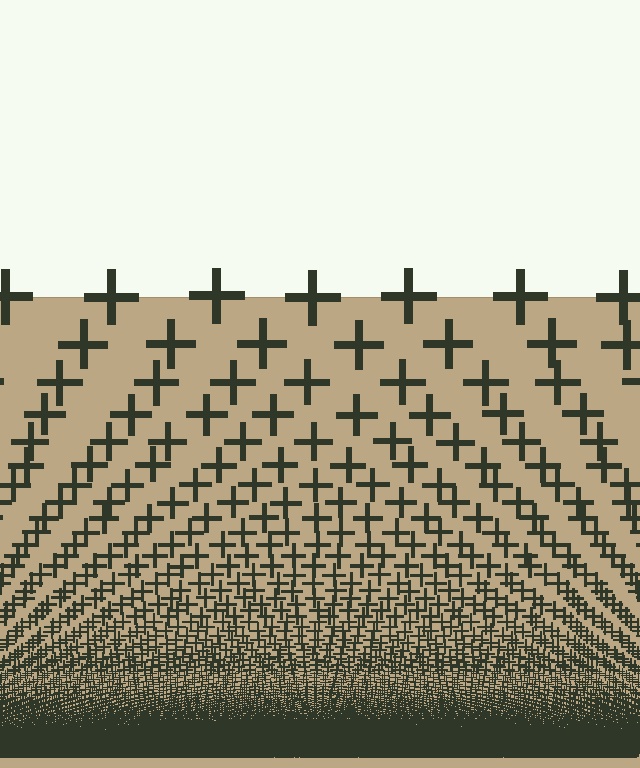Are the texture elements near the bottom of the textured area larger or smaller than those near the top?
Smaller. The gradient is inverted — elements near the bottom are smaller and denser.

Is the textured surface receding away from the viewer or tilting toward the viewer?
The surface appears to tilt toward the viewer. Texture elements get larger and sparser toward the top.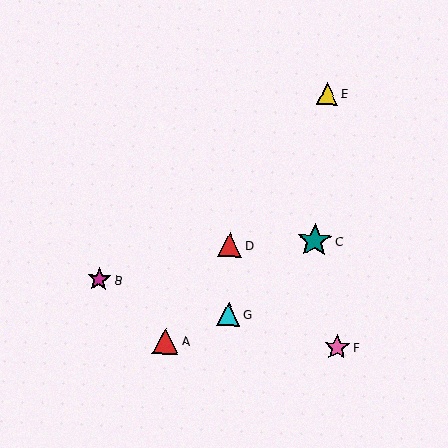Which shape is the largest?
The teal star (labeled C) is the largest.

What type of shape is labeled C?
Shape C is a teal star.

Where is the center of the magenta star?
The center of the magenta star is at (99, 279).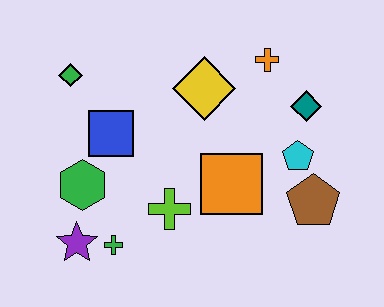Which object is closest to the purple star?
The green cross is closest to the purple star.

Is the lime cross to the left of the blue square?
No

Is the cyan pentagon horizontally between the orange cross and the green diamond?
No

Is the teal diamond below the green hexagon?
No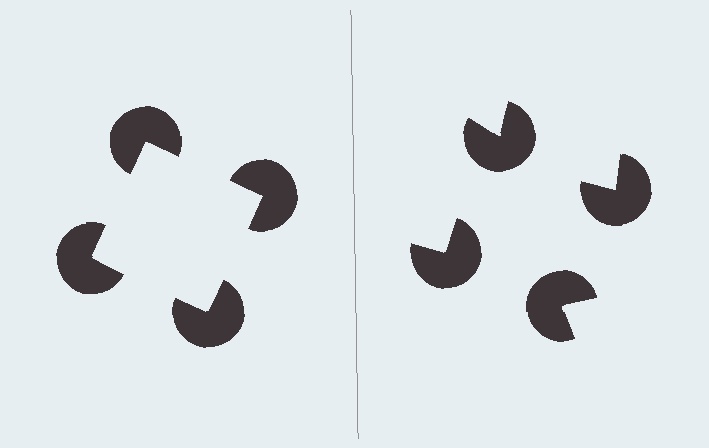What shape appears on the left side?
An illusory square.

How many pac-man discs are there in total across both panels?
8 — 4 on each side.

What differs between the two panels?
The pac-man discs are positioned identically on both sides; only the wedge orientations differ. On the left they align to a square; on the right they are misaligned.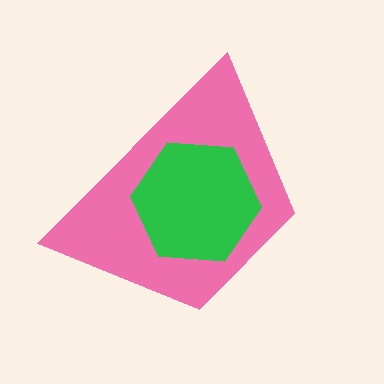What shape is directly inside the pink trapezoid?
The green hexagon.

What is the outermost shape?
The pink trapezoid.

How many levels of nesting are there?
2.